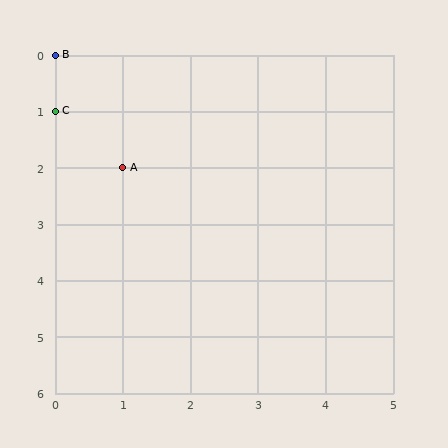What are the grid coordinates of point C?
Point C is at grid coordinates (0, 1).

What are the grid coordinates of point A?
Point A is at grid coordinates (1, 2).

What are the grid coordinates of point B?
Point B is at grid coordinates (0, 0).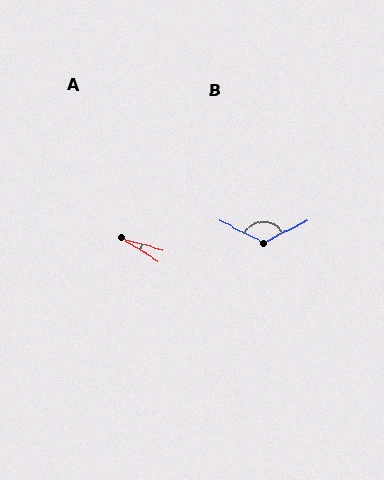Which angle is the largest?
B, at approximately 126 degrees.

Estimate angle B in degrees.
Approximately 126 degrees.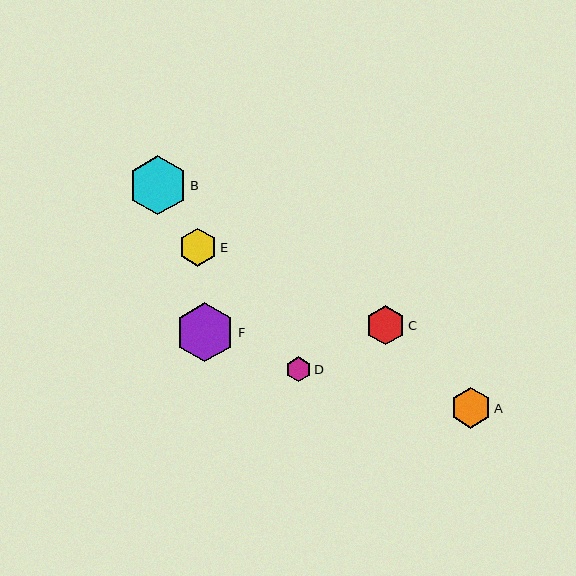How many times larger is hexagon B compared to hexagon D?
Hexagon B is approximately 2.4 times the size of hexagon D.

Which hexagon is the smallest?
Hexagon D is the smallest with a size of approximately 24 pixels.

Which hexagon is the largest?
Hexagon F is the largest with a size of approximately 59 pixels.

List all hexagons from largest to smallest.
From largest to smallest: F, B, A, C, E, D.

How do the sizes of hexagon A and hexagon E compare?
Hexagon A and hexagon E are approximately the same size.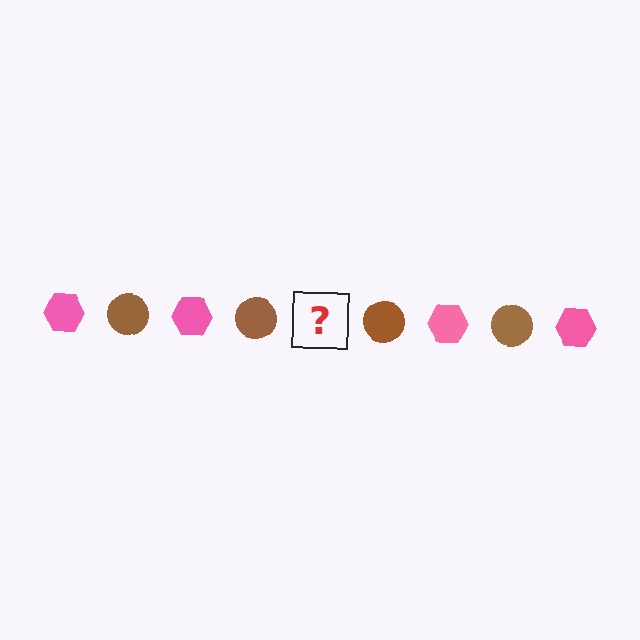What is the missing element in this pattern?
The missing element is a pink hexagon.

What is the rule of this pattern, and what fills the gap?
The rule is that the pattern alternates between pink hexagon and brown circle. The gap should be filled with a pink hexagon.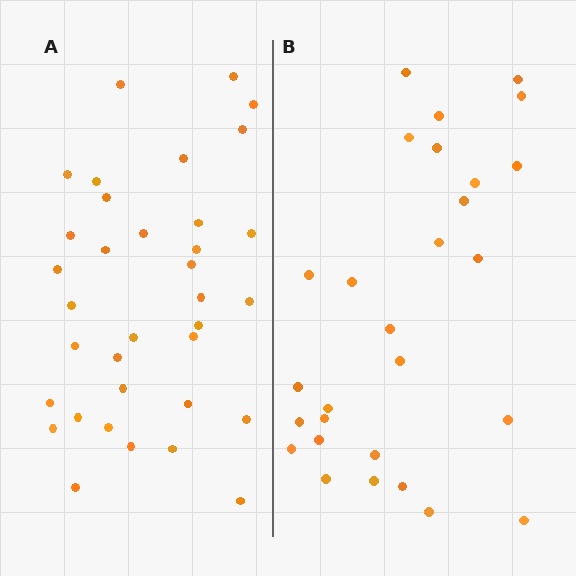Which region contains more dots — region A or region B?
Region A (the left region) has more dots.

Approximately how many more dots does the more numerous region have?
Region A has roughly 8 or so more dots than region B.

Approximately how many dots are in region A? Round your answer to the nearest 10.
About 40 dots. (The exact count is 35, which rounds to 40.)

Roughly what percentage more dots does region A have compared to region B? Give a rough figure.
About 25% more.